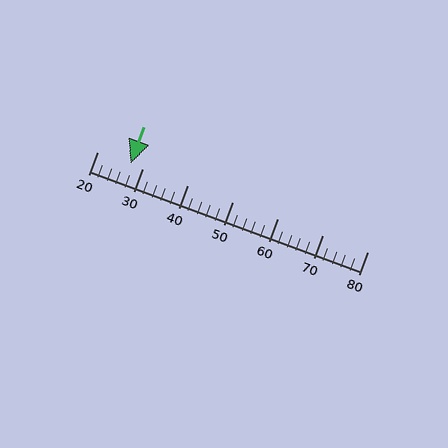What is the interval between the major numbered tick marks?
The major tick marks are spaced 10 units apart.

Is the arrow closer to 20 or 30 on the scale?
The arrow is closer to 30.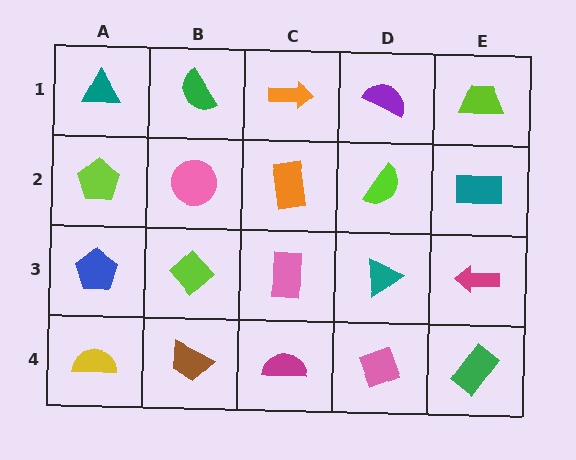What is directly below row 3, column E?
A green rectangle.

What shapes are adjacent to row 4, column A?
A blue pentagon (row 3, column A), a brown trapezoid (row 4, column B).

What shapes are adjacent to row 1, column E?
A teal rectangle (row 2, column E), a purple semicircle (row 1, column D).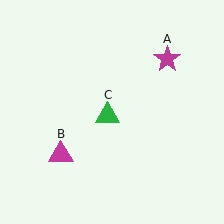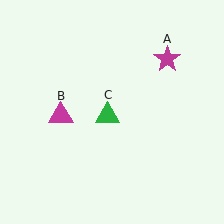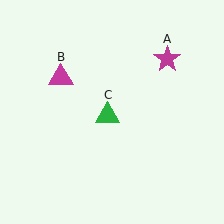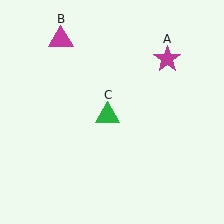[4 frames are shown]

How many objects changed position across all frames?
1 object changed position: magenta triangle (object B).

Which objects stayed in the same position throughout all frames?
Magenta star (object A) and green triangle (object C) remained stationary.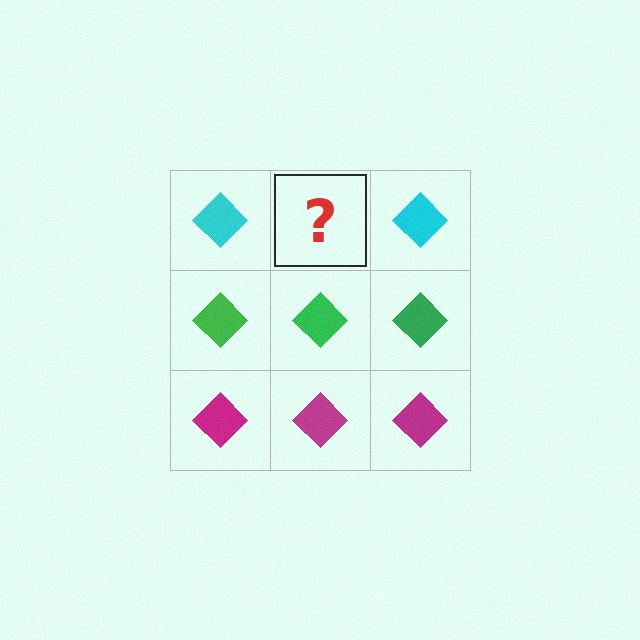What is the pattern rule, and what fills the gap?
The rule is that each row has a consistent color. The gap should be filled with a cyan diamond.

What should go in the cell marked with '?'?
The missing cell should contain a cyan diamond.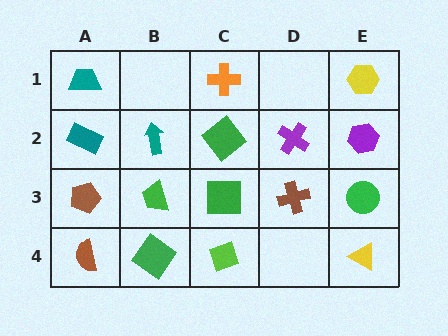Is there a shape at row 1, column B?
No, that cell is empty.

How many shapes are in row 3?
5 shapes.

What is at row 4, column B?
A green diamond.